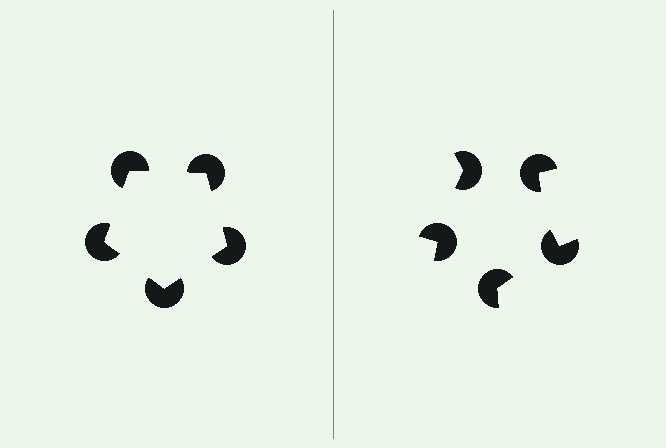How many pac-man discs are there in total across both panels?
10 — 5 on each side.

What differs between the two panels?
The pac-man discs are positioned identically on both sides; only the wedge orientations differ. On the left they align to a pentagon; on the right they are misaligned.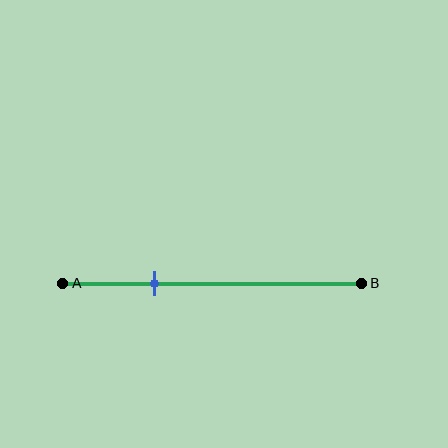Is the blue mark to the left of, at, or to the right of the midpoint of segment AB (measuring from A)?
The blue mark is to the left of the midpoint of segment AB.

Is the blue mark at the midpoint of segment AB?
No, the mark is at about 30% from A, not at the 50% midpoint.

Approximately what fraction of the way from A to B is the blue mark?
The blue mark is approximately 30% of the way from A to B.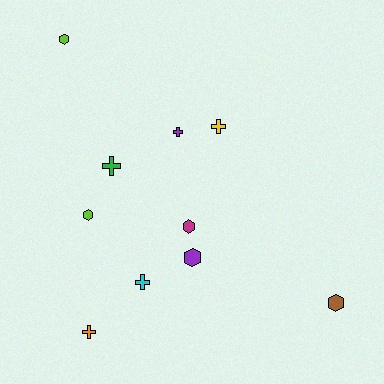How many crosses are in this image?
There are 5 crosses.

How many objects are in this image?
There are 10 objects.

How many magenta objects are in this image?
There is 1 magenta object.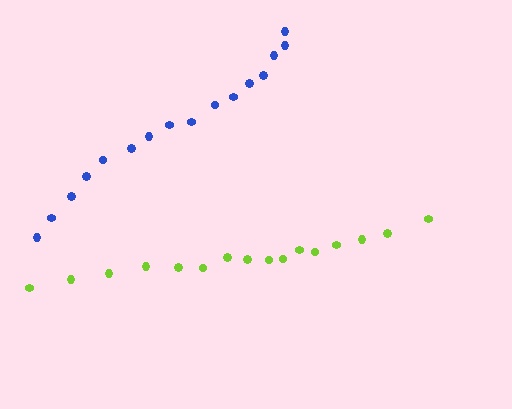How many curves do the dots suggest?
There are 2 distinct paths.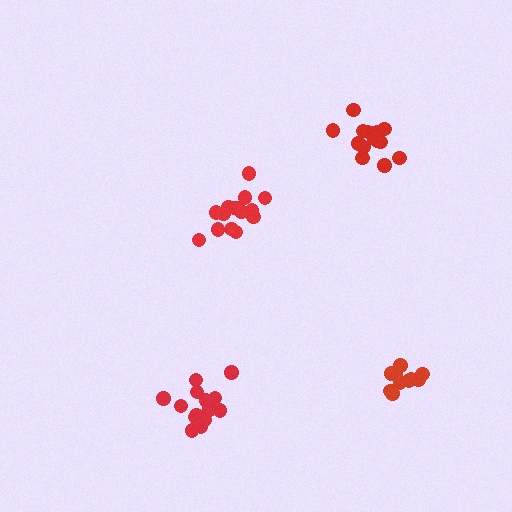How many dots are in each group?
Group 1: 16 dots, Group 2: 16 dots, Group 3: 15 dots, Group 4: 10 dots (57 total).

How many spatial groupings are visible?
There are 4 spatial groupings.